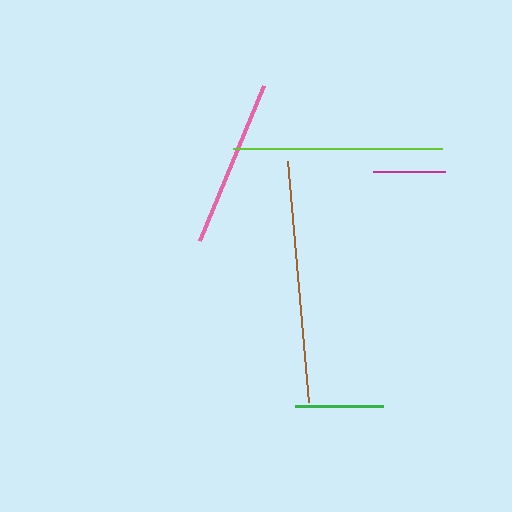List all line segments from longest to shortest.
From longest to shortest: brown, lime, pink, green, magenta.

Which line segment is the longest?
The brown line is the longest at approximately 242 pixels.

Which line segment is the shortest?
The magenta line is the shortest at approximately 72 pixels.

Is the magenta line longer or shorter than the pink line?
The pink line is longer than the magenta line.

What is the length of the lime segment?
The lime segment is approximately 209 pixels long.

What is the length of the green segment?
The green segment is approximately 88 pixels long.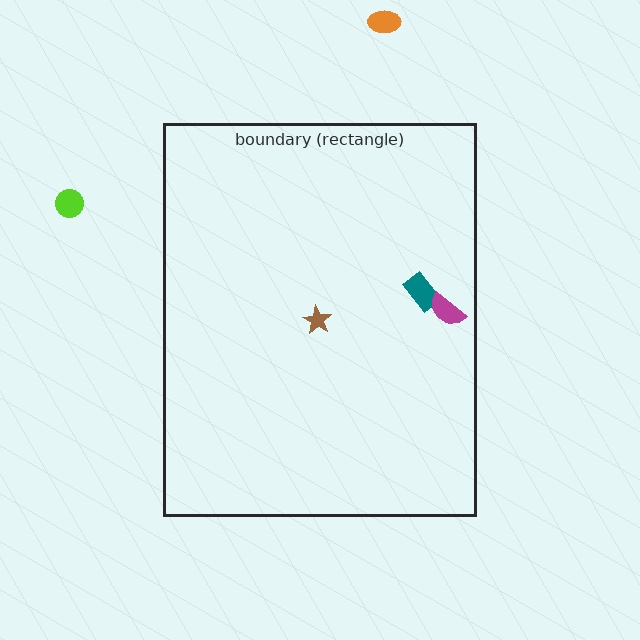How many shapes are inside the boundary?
3 inside, 2 outside.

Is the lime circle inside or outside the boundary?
Outside.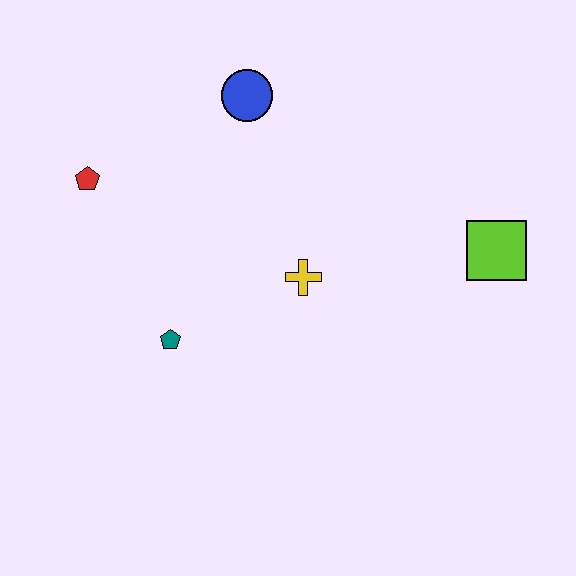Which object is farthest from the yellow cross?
The red pentagon is farthest from the yellow cross.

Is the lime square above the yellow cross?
Yes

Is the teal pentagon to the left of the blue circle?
Yes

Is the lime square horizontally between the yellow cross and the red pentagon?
No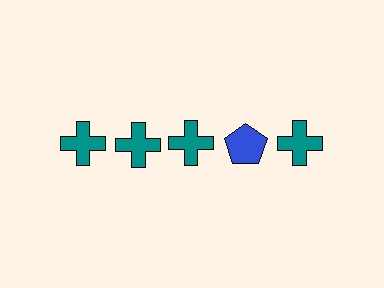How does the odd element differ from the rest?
It differs in both color (blue instead of teal) and shape (pentagon instead of cross).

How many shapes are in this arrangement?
There are 5 shapes arranged in a grid pattern.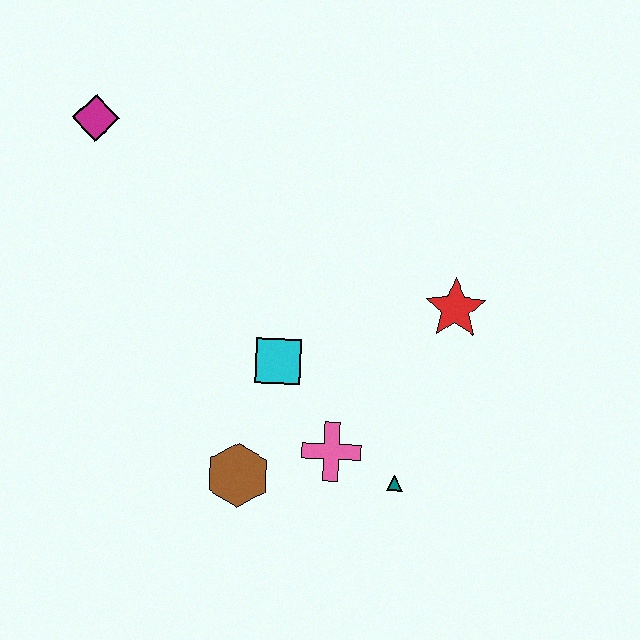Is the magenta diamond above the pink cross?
Yes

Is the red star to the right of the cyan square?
Yes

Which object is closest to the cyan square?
The pink cross is closest to the cyan square.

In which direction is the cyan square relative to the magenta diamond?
The cyan square is below the magenta diamond.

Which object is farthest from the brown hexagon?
The magenta diamond is farthest from the brown hexagon.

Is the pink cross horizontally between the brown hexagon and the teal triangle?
Yes